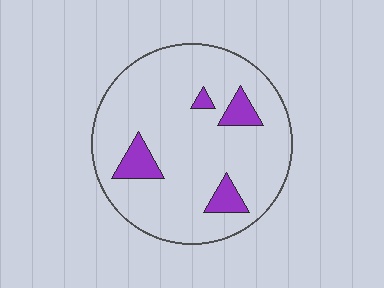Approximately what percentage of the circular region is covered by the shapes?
Approximately 10%.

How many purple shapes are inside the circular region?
4.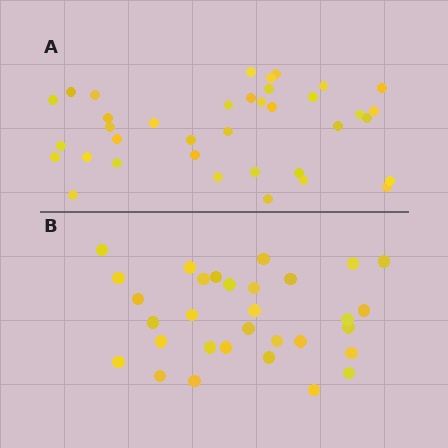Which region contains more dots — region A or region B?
Region A (the top region) has more dots.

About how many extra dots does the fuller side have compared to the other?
Region A has about 6 more dots than region B.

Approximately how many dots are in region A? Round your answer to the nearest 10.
About 40 dots. (The exact count is 37, which rounds to 40.)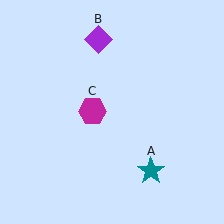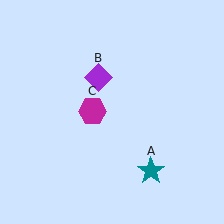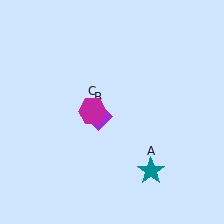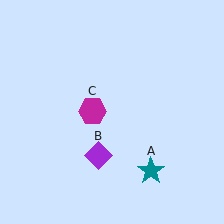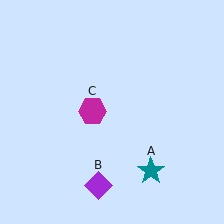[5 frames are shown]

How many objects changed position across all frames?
1 object changed position: purple diamond (object B).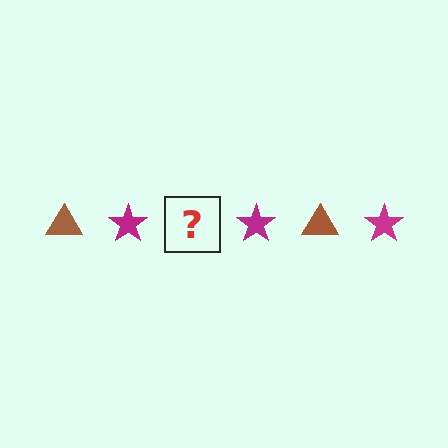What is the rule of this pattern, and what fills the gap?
The rule is that the pattern alternates between brown triangle and magenta star. The gap should be filled with a brown triangle.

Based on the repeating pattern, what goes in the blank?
The blank should be a brown triangle.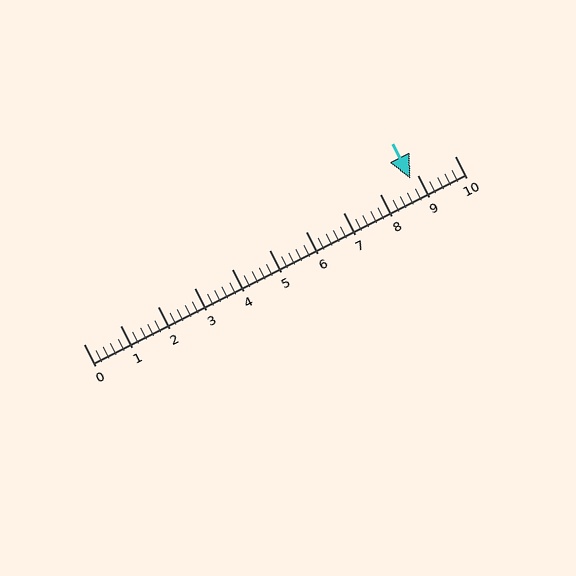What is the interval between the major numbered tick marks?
The major tick marks are spaced 1 units apart.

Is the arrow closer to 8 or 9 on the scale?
The arrow is closer to 9.